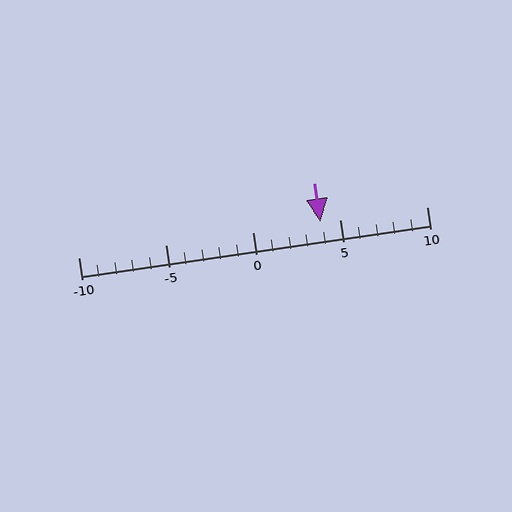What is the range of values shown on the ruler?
The ruler shows values from -10 to 10.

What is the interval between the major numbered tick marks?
The major tick marks are spaced 5 units apart.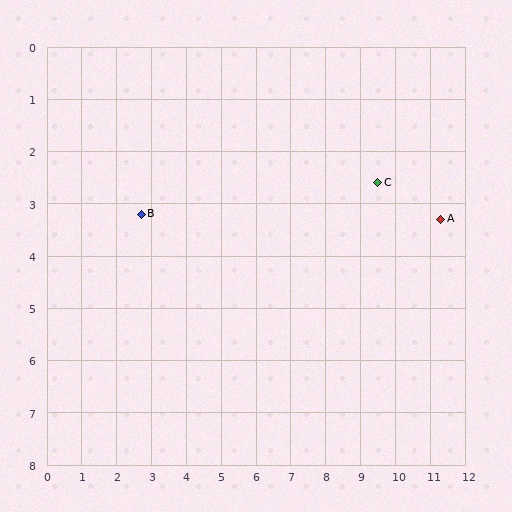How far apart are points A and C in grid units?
Points A and C are about 1.9 grid units apart.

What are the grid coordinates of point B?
Point B is at approximately (2.7, 3.2).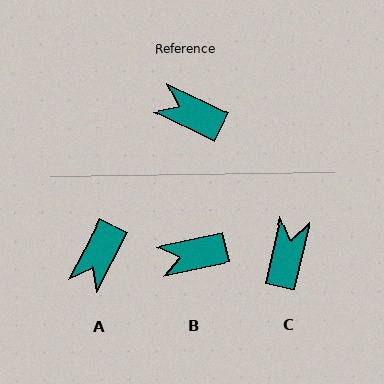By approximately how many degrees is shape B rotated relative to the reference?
Approximately 38 degrees counter-clockwise.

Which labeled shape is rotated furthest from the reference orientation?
A, about 88 degrees away.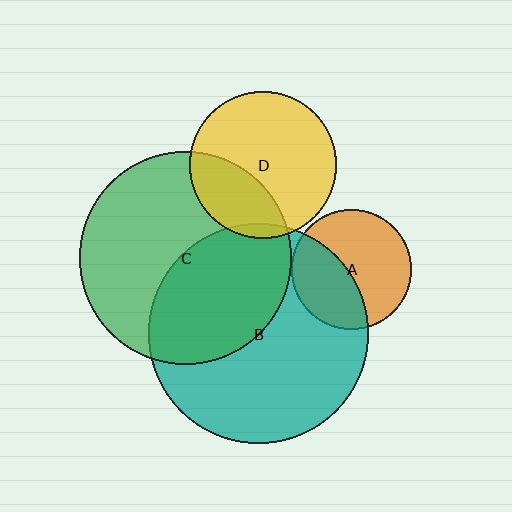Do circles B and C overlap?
Yes.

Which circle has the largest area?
Circle B (teal).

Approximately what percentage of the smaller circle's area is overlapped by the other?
Approximately 40%.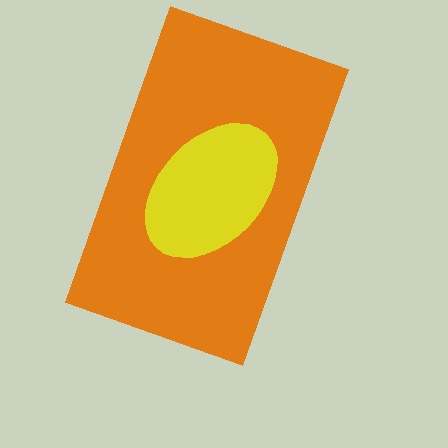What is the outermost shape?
The orange rectangle.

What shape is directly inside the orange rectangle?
The yellow ellipse.